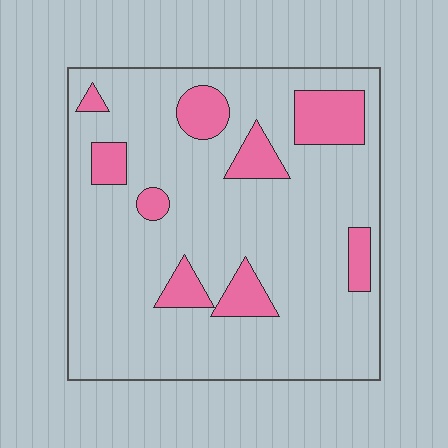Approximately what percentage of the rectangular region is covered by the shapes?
Approximately 15%.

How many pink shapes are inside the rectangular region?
9.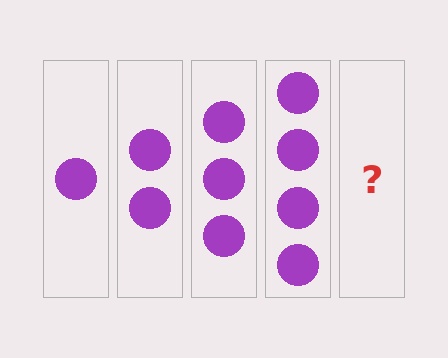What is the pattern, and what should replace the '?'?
The pattern is that each step adds one more circle. The '?' should be 5 circles.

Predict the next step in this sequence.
The next step is 5 circles.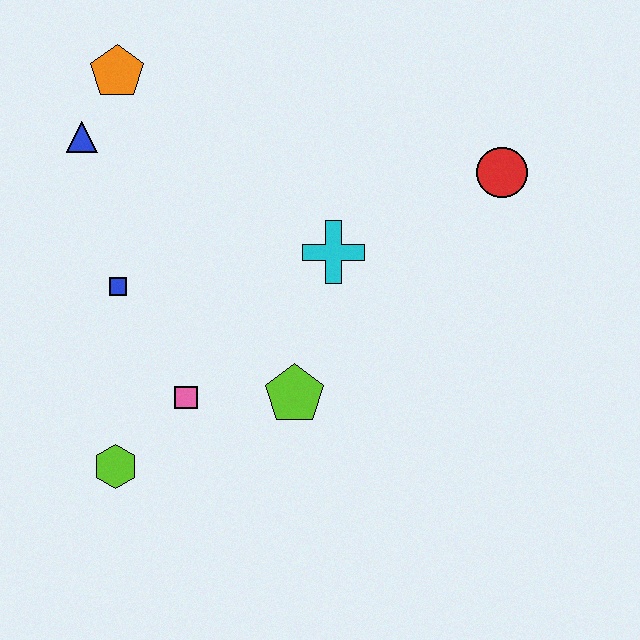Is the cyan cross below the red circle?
Yes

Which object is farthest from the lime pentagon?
The orange pentagon is farthest from the lime pentagon.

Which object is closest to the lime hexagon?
The pink square is closest to the lime hexagon.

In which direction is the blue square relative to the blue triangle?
The blue square is below the blue triangle.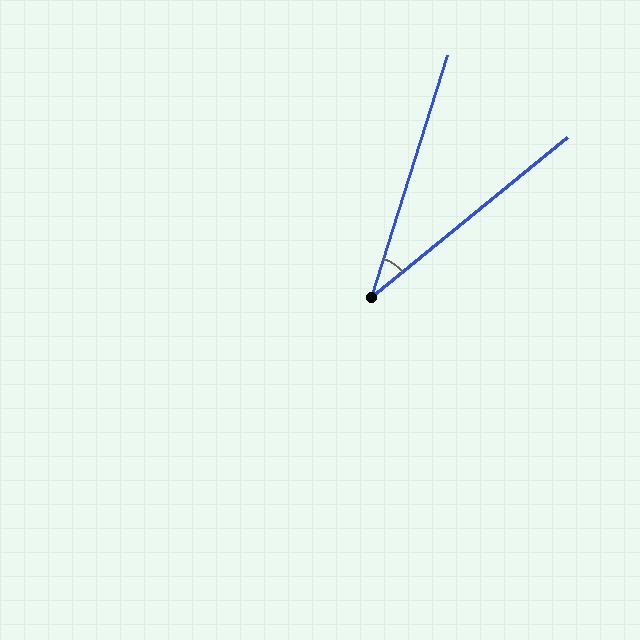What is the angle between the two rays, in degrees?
Approximately 33 degrees.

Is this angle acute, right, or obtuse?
It is acute.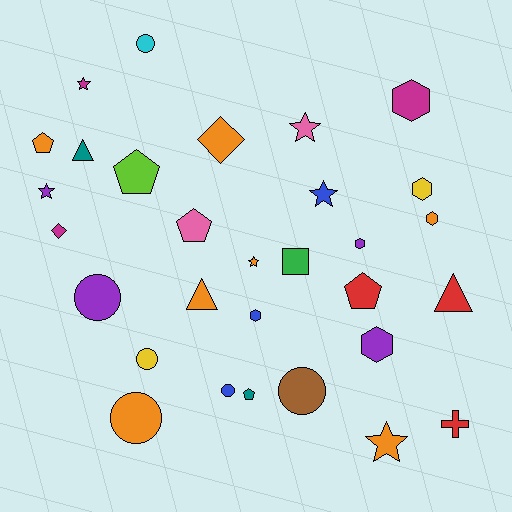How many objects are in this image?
There are 30 objects.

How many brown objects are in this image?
There is 1 brown object.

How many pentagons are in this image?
There are 5 pentagons.